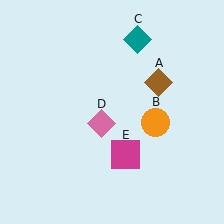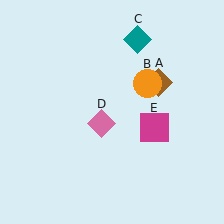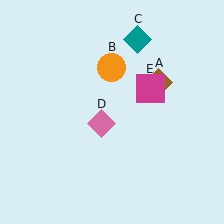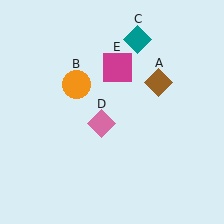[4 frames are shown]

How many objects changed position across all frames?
2 objects changed position: orange circle (object B), magenta square (object E).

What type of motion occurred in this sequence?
The orange circle (object B), magenta square (object E) rotated counterclockwise around the center of the scene.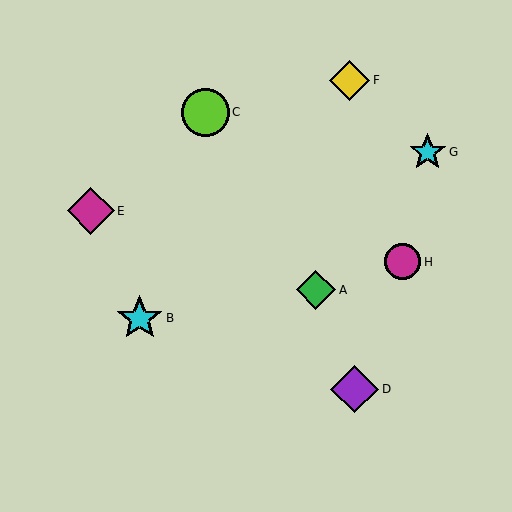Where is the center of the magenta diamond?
The center of the magenta diamond is at (91, 211).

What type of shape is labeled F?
Shape F is a yellow diamond.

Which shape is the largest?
The purple diamond (labeled D) is the largest.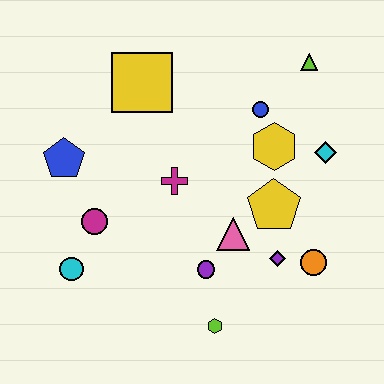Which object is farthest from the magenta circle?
The lime triangle is farthest from the magenta circle.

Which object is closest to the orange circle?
The purple diamond is closest to the orange circle.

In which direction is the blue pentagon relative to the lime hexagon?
The blue pentagon is above the lime hexagon.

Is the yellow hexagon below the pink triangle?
No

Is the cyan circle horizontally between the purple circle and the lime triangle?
No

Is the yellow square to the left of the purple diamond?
Yes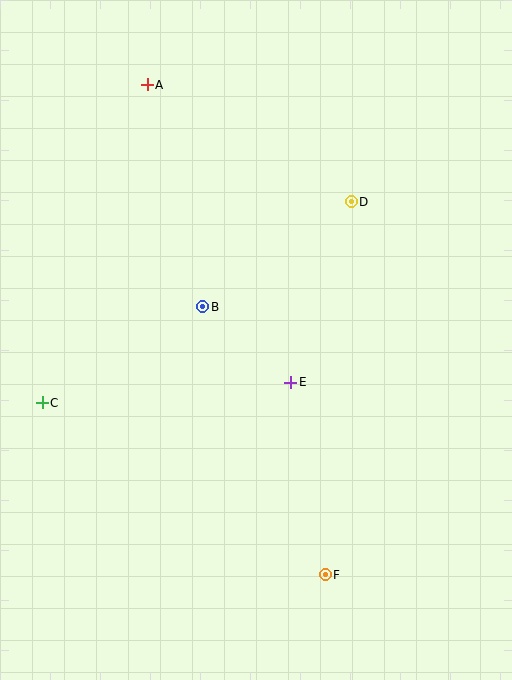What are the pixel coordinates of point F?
Point F is at (325, 575).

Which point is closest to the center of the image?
Point E at (291, 382) is closest to the center.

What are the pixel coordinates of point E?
Point E is at (291, 382).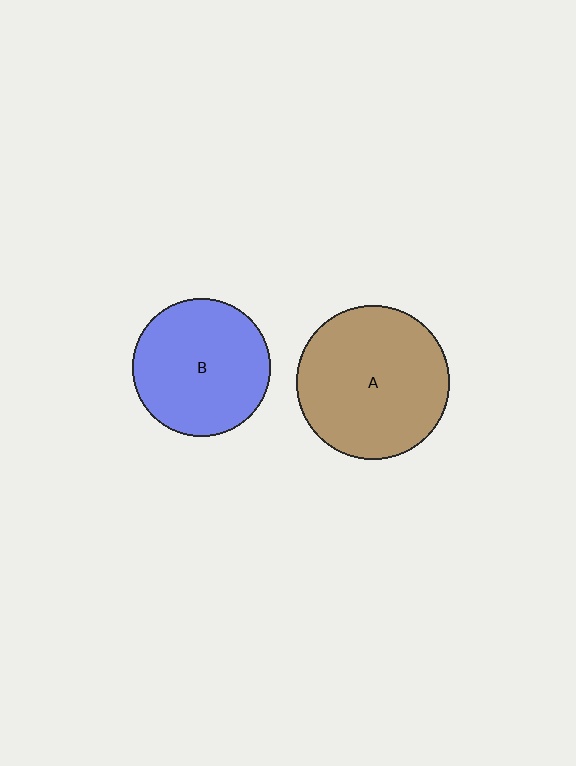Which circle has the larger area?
Circle A (brown).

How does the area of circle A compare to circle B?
Approximately 1.2 times.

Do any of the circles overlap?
No, none of the circles overlap.